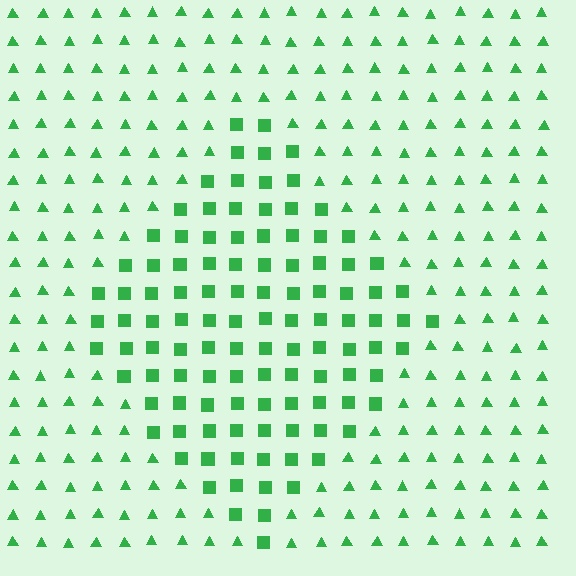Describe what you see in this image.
The image is filled with small green elements arranged in a uniform grid. A diamond-shaped region contains squares, while the surrounding area contains triangles. The boundary is defined purely by the change in element shape.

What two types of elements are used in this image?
The image uses squares inside the diamond region and triangles outside it.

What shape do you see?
I see a diamond.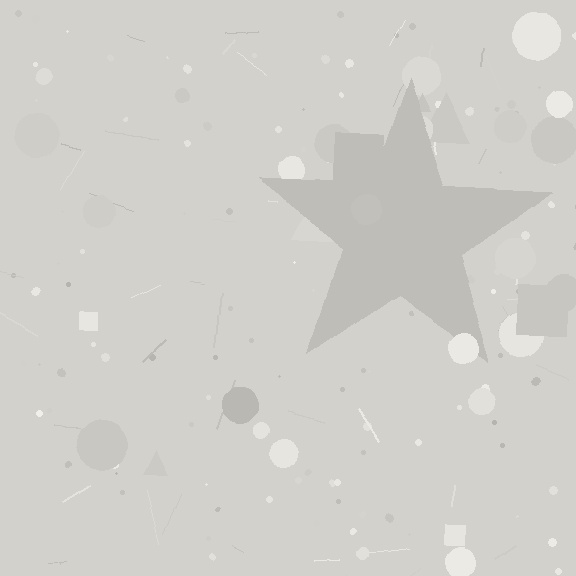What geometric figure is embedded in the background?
A star is embedded in the background.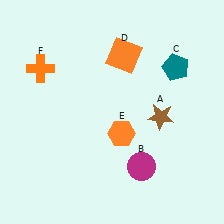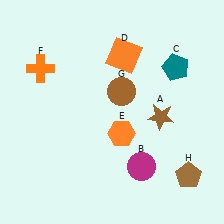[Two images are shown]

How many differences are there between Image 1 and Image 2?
There are 2 differences between the two images.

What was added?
A brown circle (G), a brown pentagon (H) were added in Image 2.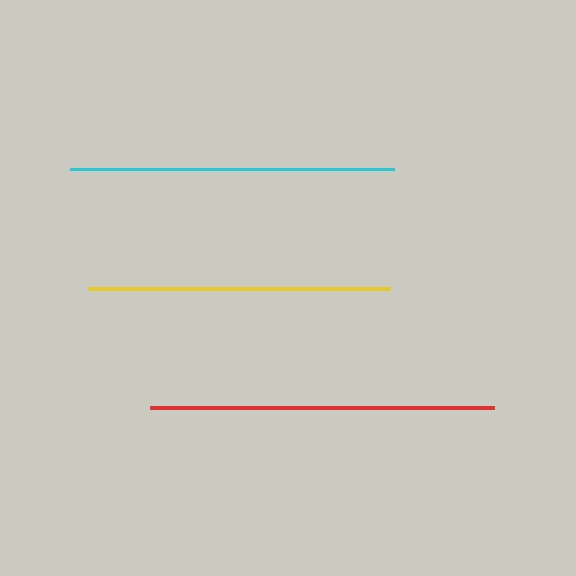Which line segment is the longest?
The red line is the longest at approximately 344 pixels.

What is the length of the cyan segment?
The cyan segment is approximately 323 pixels long.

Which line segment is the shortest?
The yellow line is the shortest at approximately 302 pixels.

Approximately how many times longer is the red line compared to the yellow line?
The red line is approximately 1.1 times the length of the yellow line.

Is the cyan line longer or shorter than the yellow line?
The cyan line is longer than the yellow line.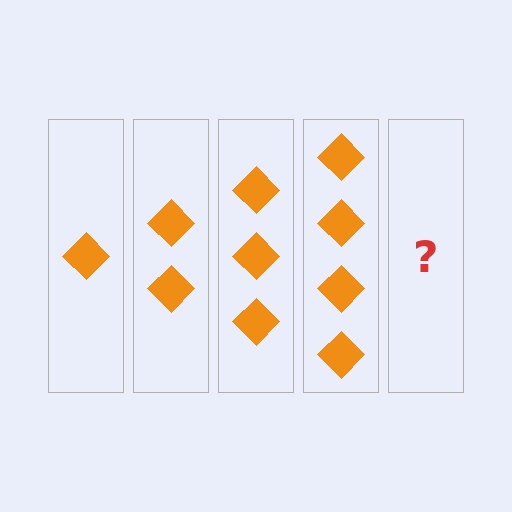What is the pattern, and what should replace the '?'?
The pattern is that each step adds one more diamond. The '?' should be 5 diamonds.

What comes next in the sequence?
The next element should be 5 diamonds.